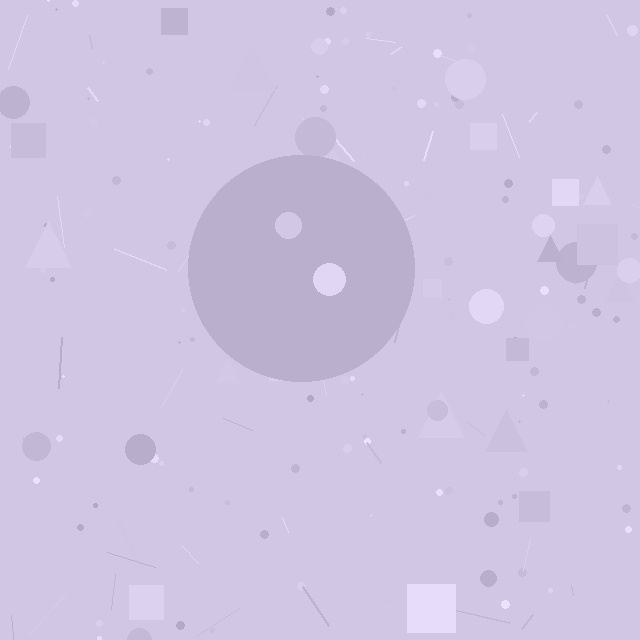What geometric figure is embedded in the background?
A circle is embedded in the background.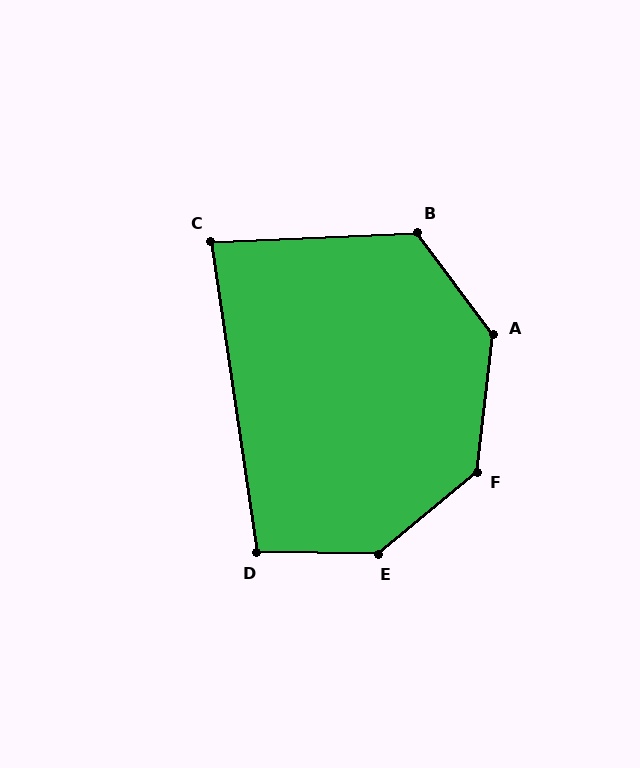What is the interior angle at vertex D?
Approximately 99 degrees (obtuse).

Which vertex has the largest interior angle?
E, at approximately 139 degrees.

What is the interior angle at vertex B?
Approximately 124 degrees (obtuse).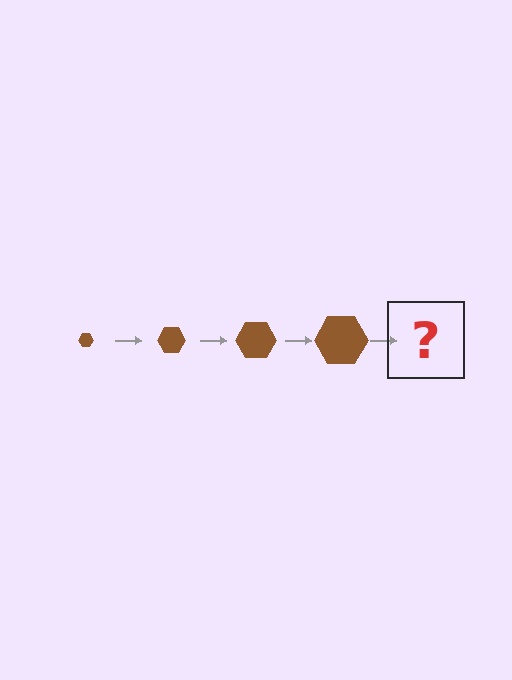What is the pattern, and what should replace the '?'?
The pattern is that the hexagon gets progressively larger each step. The '?' should be a brown hexagon, larger than the previous one.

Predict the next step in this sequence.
The next step is a brown hexagon, larger than the previous one.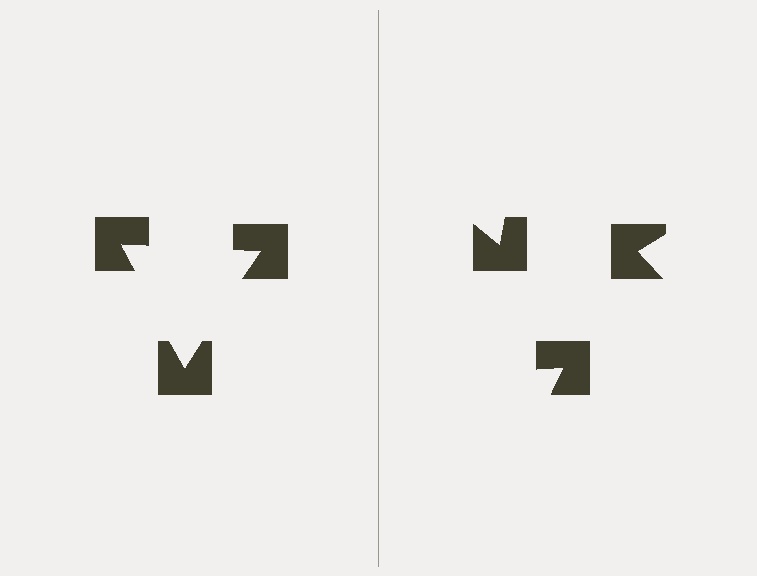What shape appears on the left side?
An illusory triangle.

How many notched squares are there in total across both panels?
6 — 3 on each side.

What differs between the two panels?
The notched squares are positioned identically on both sides; only the wedge orientations differ. On the left they align to a triangle; on the right they are misaligned.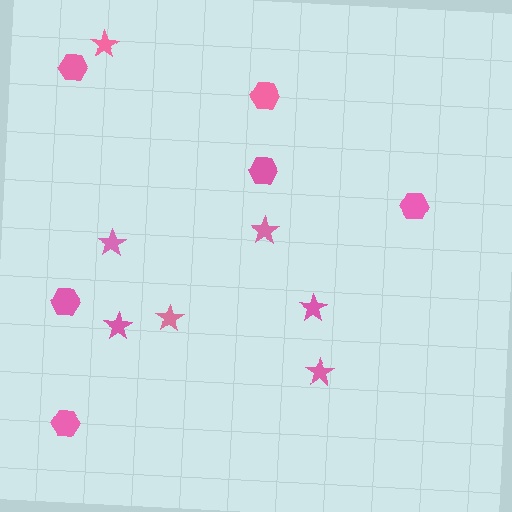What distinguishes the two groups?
There are 2 groups: one group of hexagons (6) and one group of stars (7).